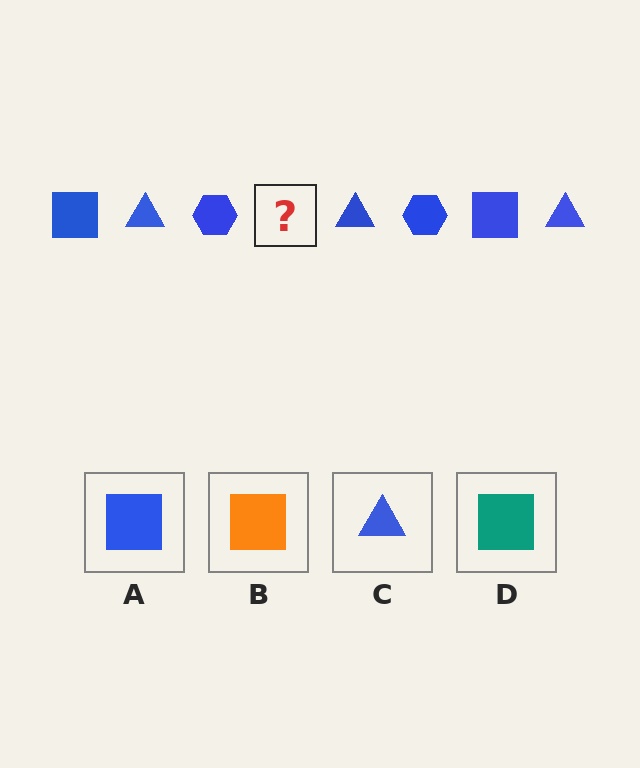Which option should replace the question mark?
Option A.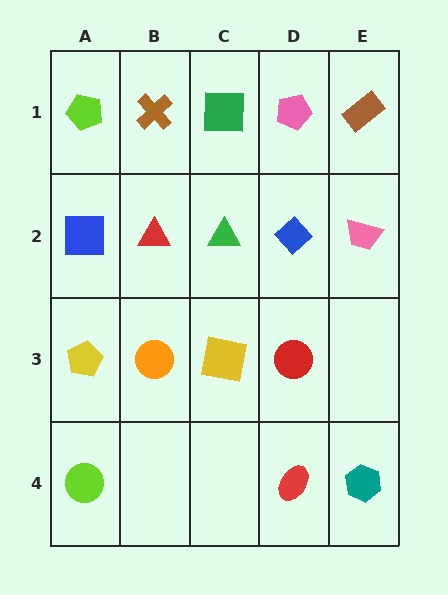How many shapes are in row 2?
5 shapes.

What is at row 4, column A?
A lime circle.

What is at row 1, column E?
A brown rectangle.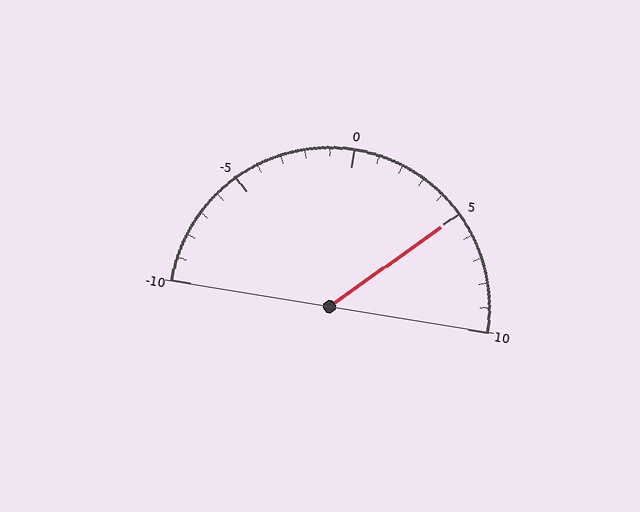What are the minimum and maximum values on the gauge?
The gauge ranges from -10 to 10.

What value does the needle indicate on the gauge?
The needle indicates approximately 5.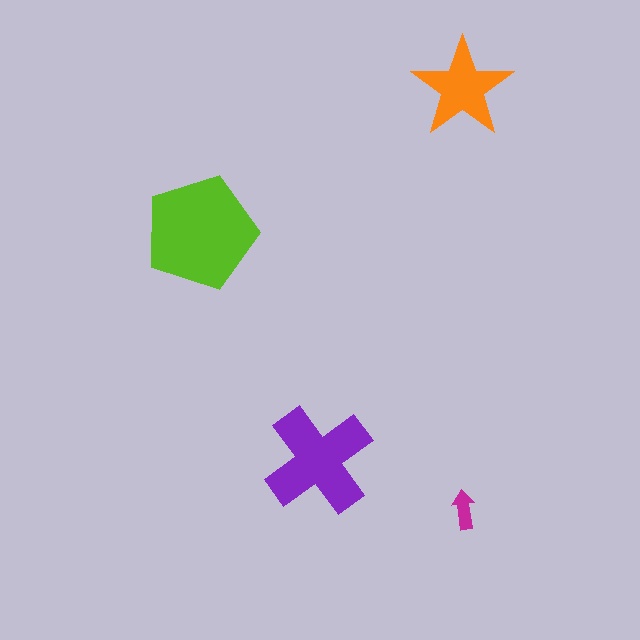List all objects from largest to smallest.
The lime pentagon, the purple cross, the orange star, the magenta arrow.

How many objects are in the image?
There are 4 objects in the image.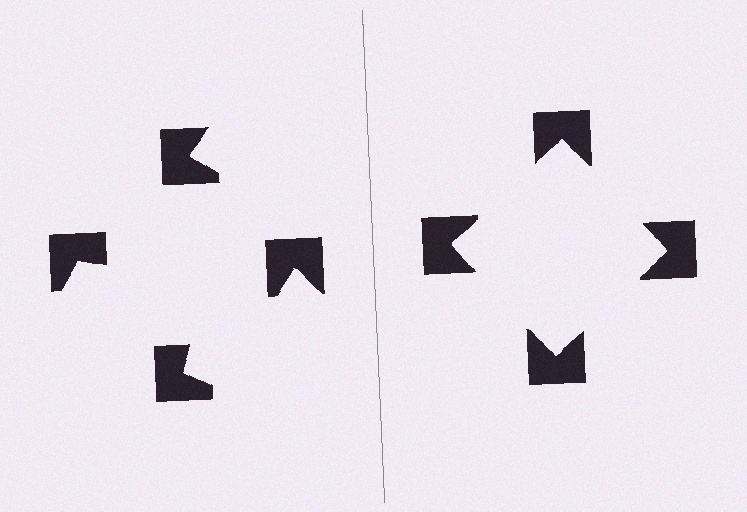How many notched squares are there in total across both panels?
8 — 4 on each side.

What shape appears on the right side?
An illusory square.